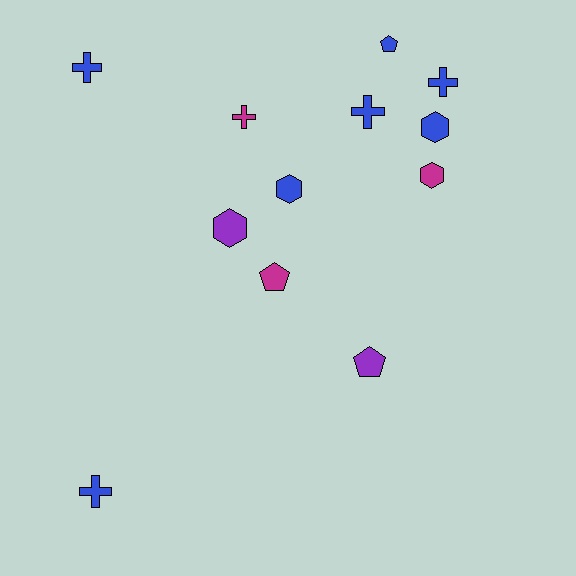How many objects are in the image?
There are 12 objects.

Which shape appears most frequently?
Cross, with 5 objects.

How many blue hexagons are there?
There are 2 blue hexagons.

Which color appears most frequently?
Blue, with 7 objects.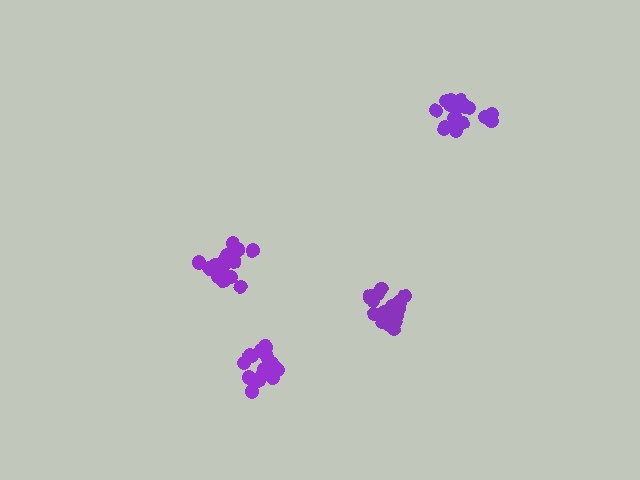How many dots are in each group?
Group 1: 19 dots, Group 2: 17 dots, Group 3: 20 dots, Group 4: 20 dots (76 total).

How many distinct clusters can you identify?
There are 4 distinct clusters.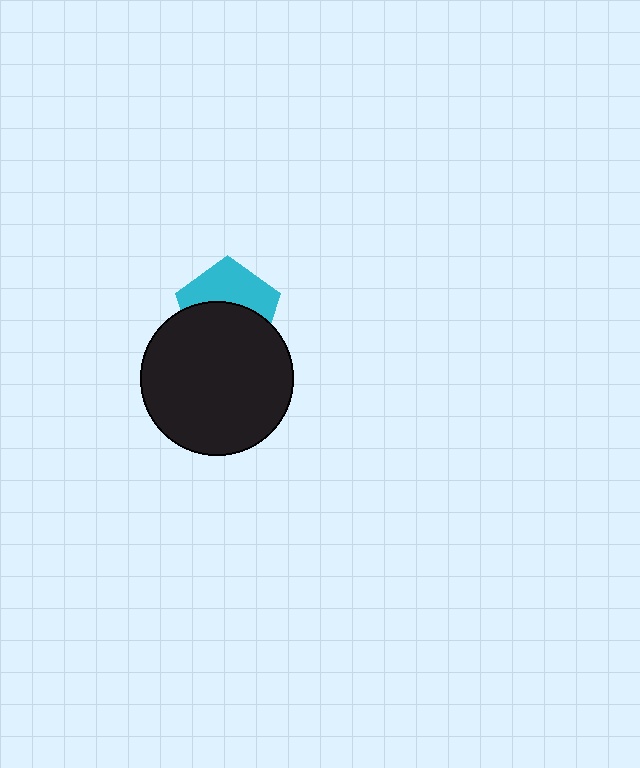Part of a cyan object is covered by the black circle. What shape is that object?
It is a pentagon.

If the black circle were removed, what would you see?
You would see the complete cyan pentagon.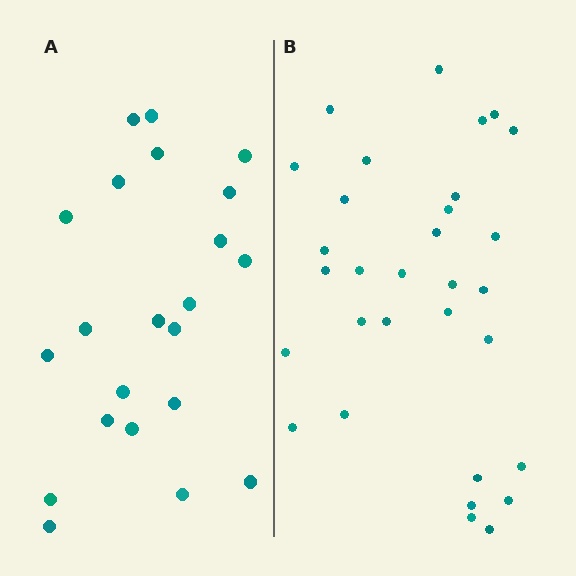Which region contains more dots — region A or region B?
Region B (the right region) has more dots.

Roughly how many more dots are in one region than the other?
Region B has roughly 8 or so more dots than region A.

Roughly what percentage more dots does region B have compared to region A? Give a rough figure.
About 40% more.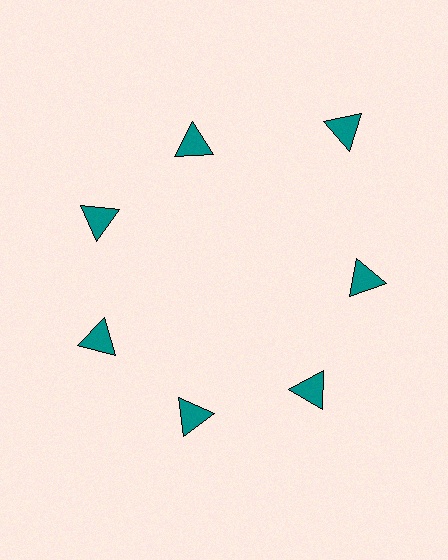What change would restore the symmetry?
The symmetry would be restored by moving it inward, back onto the ring so that all 7 triangles sit at equal angles and equal distance from the center.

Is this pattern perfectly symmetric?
No. The 7 teal triangles are arranged in a ring, but one element near the 1 o'clock position is pushed outward from the center, breaking the 7-fold rotational symmetry.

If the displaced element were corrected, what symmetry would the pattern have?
It would have 7-fold rotational symmetry — the pattern would map onto itself every 51 degrees.